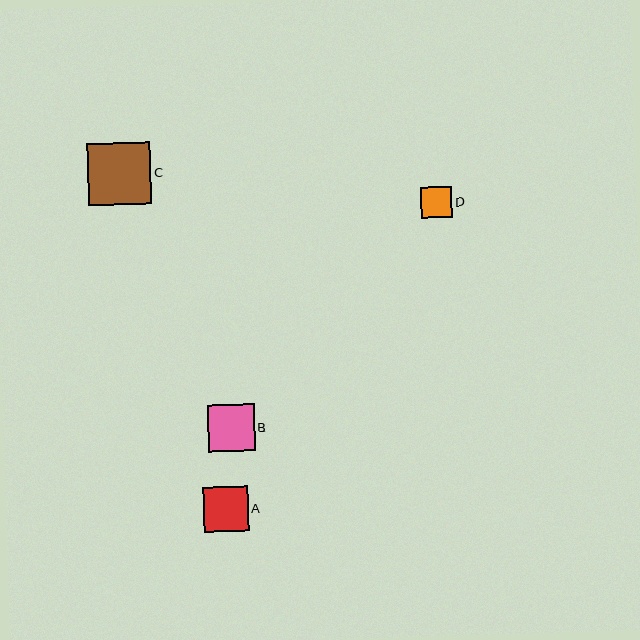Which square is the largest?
Square C is the largest with a size of approximately 63 pixels.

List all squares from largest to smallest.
From largest to smallest: C, B, A, D.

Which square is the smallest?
Square D is the smallest with a size of approximately 31 pixels.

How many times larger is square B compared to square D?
Square B is approximately 1.5 times the size of square D.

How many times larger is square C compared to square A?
Square C is approximately 1.4 times the size of square A.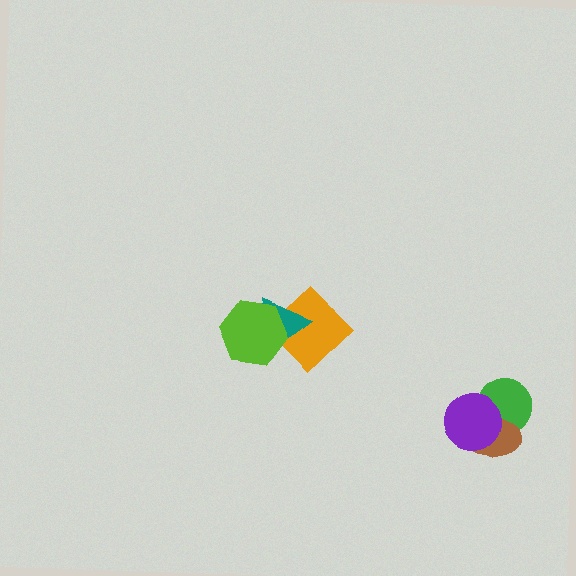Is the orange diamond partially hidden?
Yes, it is partially covered by another shape.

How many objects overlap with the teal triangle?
2 objects overlap with the teal triangle.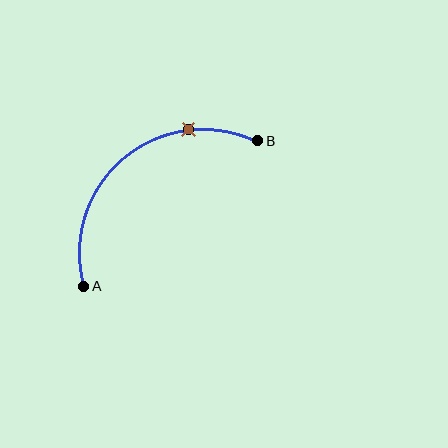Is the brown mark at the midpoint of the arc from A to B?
No. The brown mark lies on the arc but is closer to endpoint B. The arc midpoint would be at the point on the curve equidistant along the arc from both A and B.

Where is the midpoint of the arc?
The arc midpoint is the point on the curve farthest from the straight line joining A and B. It sits above and to the left of that line.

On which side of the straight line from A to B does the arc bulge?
The arc bulges above and to the left of the straight line connecting A and B.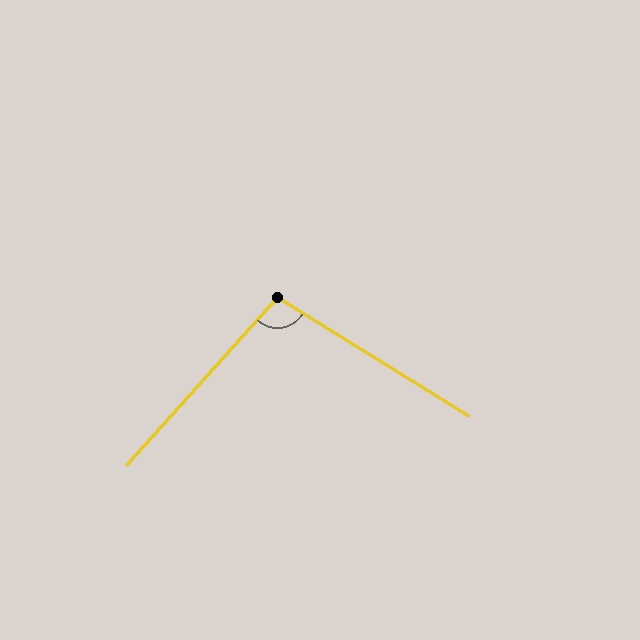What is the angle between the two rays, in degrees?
Approximately 100 degrees.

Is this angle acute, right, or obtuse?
It is obtuse.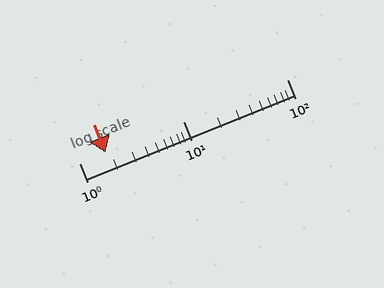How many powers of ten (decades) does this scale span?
The scale spans 2 decades, from 1 to 100.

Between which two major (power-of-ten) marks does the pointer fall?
The pointer is between 1 and 10.